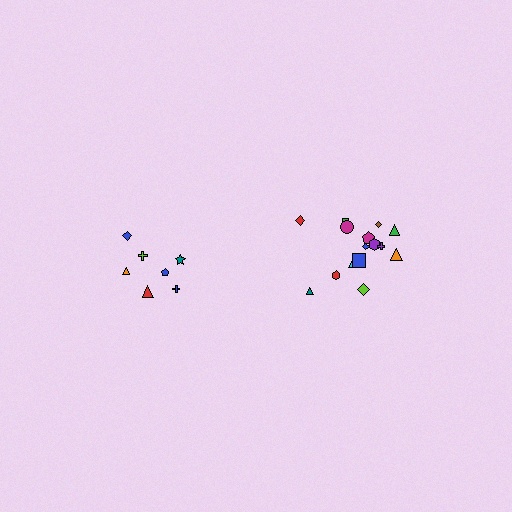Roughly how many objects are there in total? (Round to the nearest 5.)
Roughly 20 objects in total.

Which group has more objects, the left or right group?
The right group.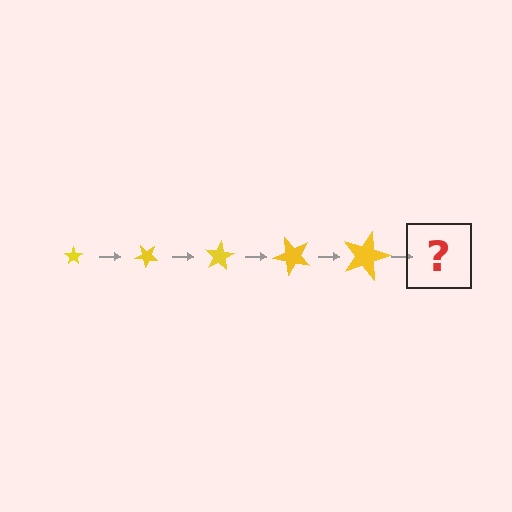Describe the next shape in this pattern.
It should be a star, larger than the previous one and rotated 200 degrees from the start.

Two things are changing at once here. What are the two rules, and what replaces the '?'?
The two rules are that the star grows larger each step and it rotates 40 degrees each step. The '?' should be a star, larger than the previous one and rotated 200 degrees from the start.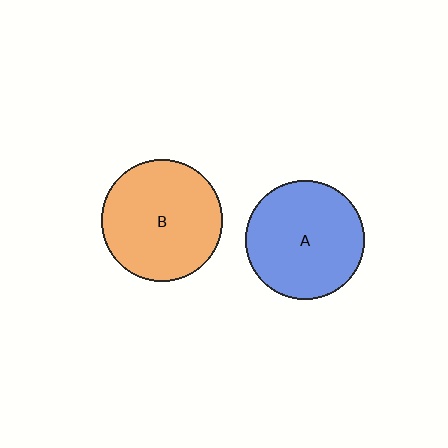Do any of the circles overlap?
No, none of the circles overlap.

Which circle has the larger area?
Circle B (orange).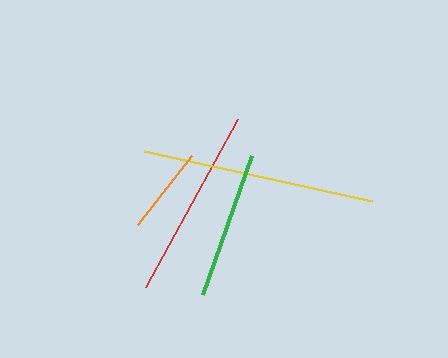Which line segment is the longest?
The yellow line is the longest at approximately 234 pixels.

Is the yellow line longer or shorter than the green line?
The yellow line is longer than the green line.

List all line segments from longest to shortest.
From longest to shortest: yellow, red, green, orange.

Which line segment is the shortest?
The orange line is the shortest at approximately 88 pixels.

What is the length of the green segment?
The green segment is approximately 147 pixels long.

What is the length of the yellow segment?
The yellow segment is approximately 234 pixels long.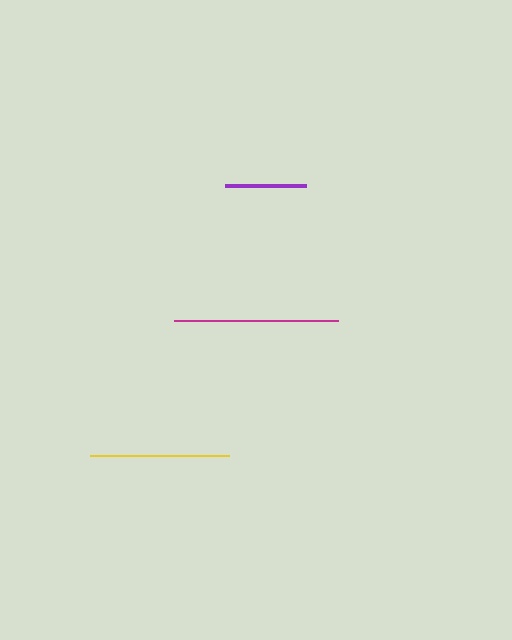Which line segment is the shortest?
The purple line is the shortest at approximately 81 pixels.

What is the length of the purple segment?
The purple segment is approximately 81 pixels long.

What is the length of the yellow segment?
The yellow segment is approximately 139 pixels long.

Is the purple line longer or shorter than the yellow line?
The yellow line is longer than the purple line.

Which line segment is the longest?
The magenta line is the longest at approximately 165 pixels.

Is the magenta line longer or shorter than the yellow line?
The magenta line is longer than the yellow line.